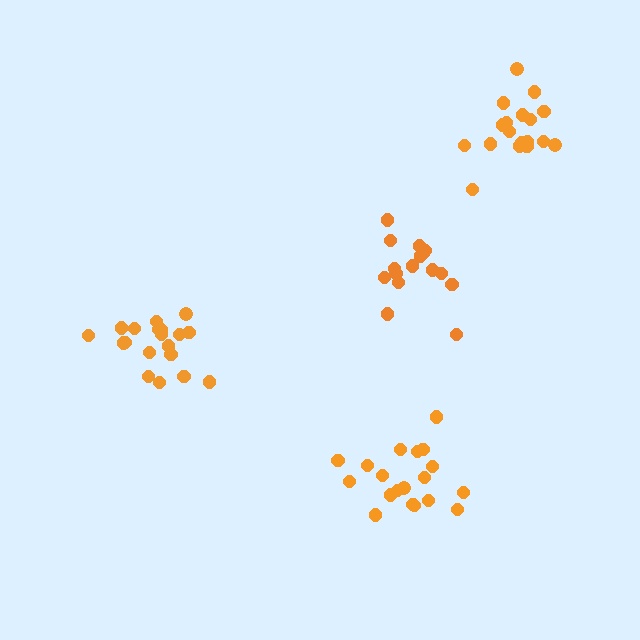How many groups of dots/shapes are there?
There are 4 groups.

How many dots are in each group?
Group 1: 16 dots, Group 2: 19 dots, Group 3: 18 dots, Group 4: 19 dots (72 total).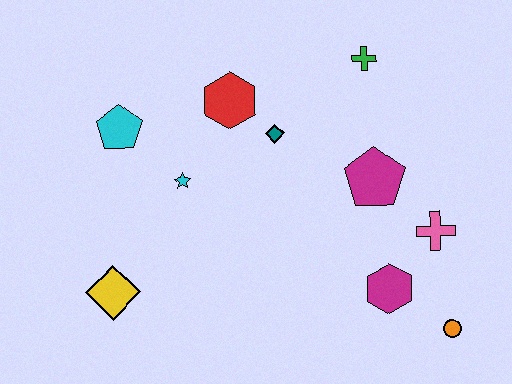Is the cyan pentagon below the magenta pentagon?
No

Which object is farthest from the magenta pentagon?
The yellow diamond is farthest from the magenta pentagon.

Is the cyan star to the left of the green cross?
Yes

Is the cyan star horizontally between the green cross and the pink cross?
No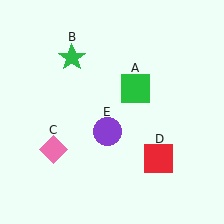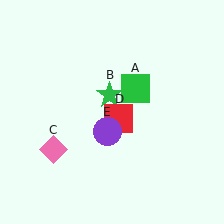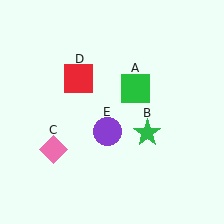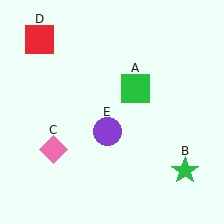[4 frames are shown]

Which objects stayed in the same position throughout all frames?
Green square (object A) and pink diamond (object C) and purple circle (object E) remained stationary.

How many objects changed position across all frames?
2 objects changed position: green star (object B), red square (object D).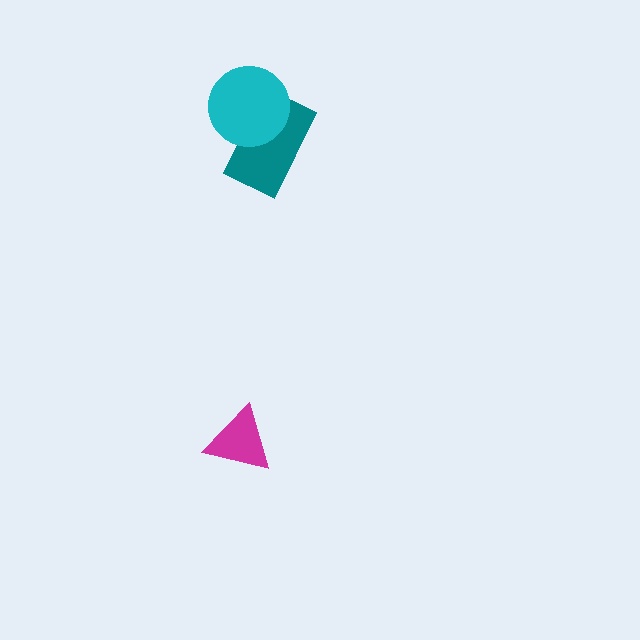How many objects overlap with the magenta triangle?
0 objects overlap with the magenta triangle.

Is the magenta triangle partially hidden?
No, no other shape covers it.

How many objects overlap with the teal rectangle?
1 object overlaps with the teal rectangle.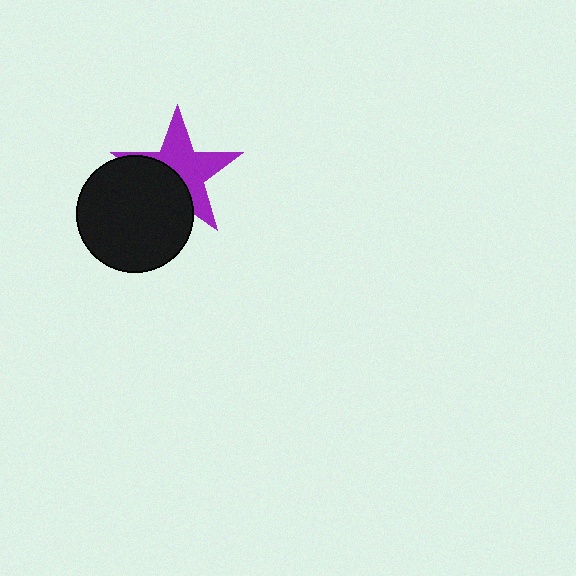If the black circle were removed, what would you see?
You would see the complete purple star.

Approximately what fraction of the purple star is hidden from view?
Roughly 41% of the purple star is hidden behind the black circle.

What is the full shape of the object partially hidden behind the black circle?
The partially hidden object is a purple star.